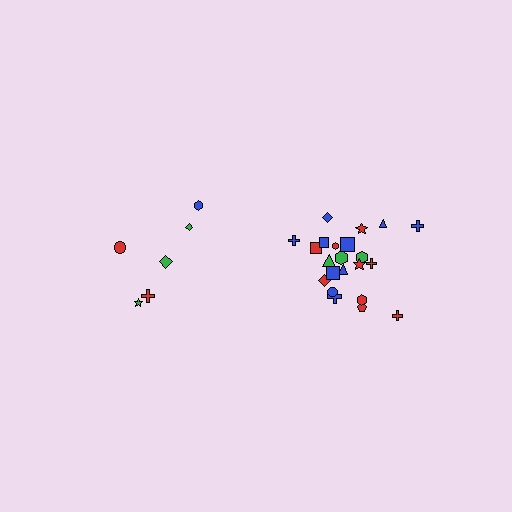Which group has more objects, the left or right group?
The right group.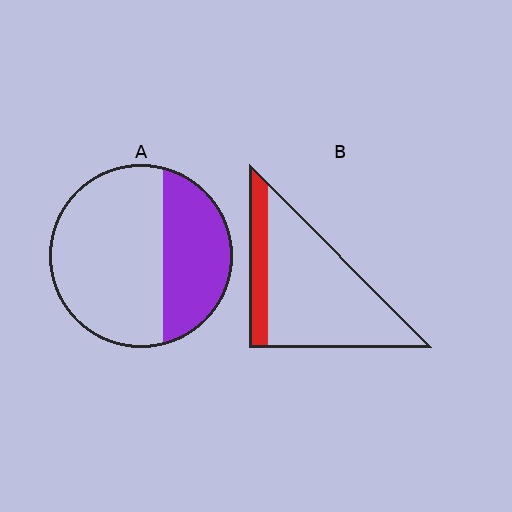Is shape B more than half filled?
No.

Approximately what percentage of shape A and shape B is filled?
A is approximately 35% and B is approximately 20%.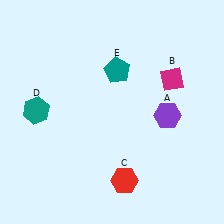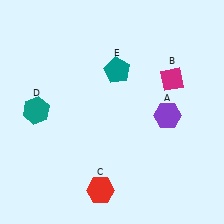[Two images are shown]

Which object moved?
The red hexagon (C) moved left.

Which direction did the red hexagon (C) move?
The red hexagon (C) moved left.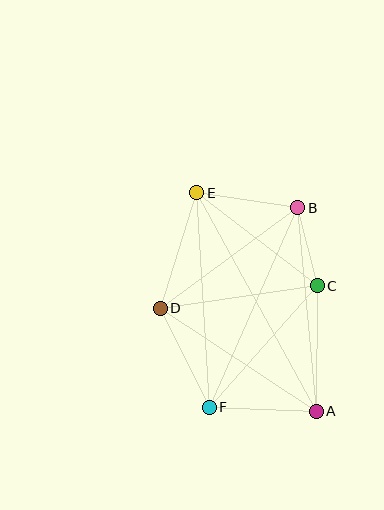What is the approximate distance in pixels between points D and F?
The distance between D and F is approximately 110 pixels.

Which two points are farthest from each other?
Points A and E are farthest from each other.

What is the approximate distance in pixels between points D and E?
The distance between D and E is approximately 121 pixels.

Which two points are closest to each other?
Points B and C are closest to each other.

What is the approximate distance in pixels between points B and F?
The distance between B and F is approximately 218 pixels.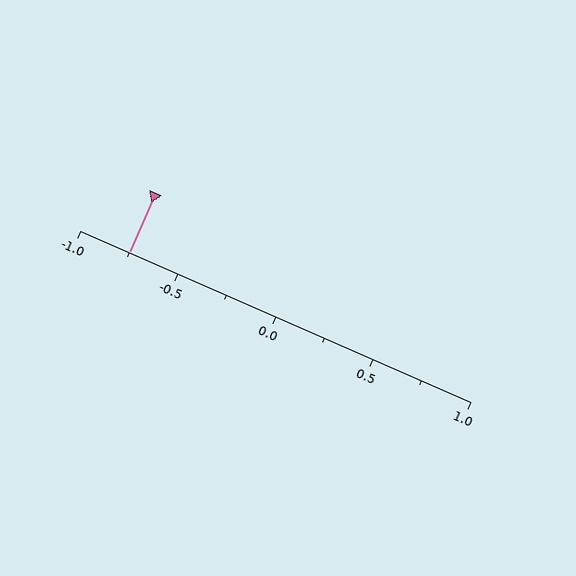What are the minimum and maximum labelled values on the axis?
The axis runs from -1.0 to 1.0.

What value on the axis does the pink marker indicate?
The marker indicates approximately -0.75.